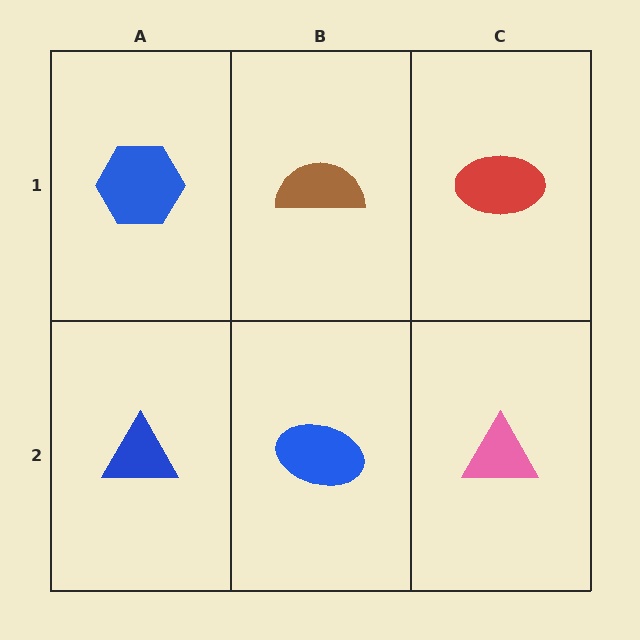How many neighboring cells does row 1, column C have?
2.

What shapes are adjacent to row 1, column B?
A blue ellipse (row 2, column B), a blue hexagon (row 1, column A), a red ellipse (row 1, column C).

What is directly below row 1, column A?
A blue triangle.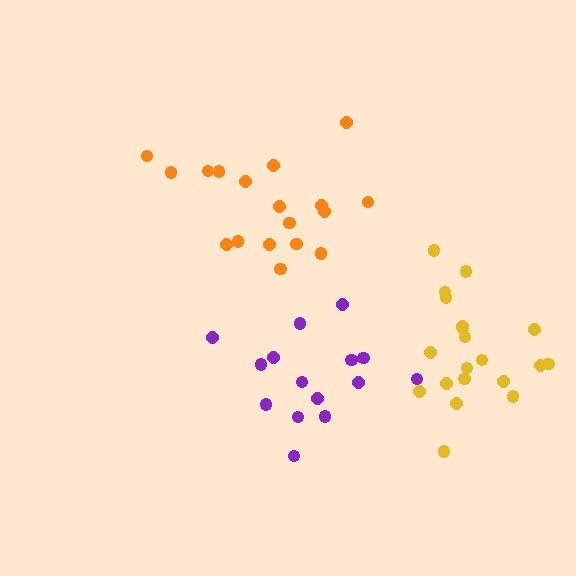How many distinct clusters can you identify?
There are 3 distinct clusters.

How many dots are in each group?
Group 1: 20 dots, Group 2: 15 dots, Group 3: 18 dots (53 total).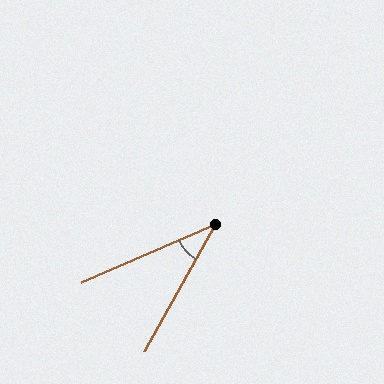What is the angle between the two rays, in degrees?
Approximately 37 degrees.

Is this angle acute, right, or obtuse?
It is acute.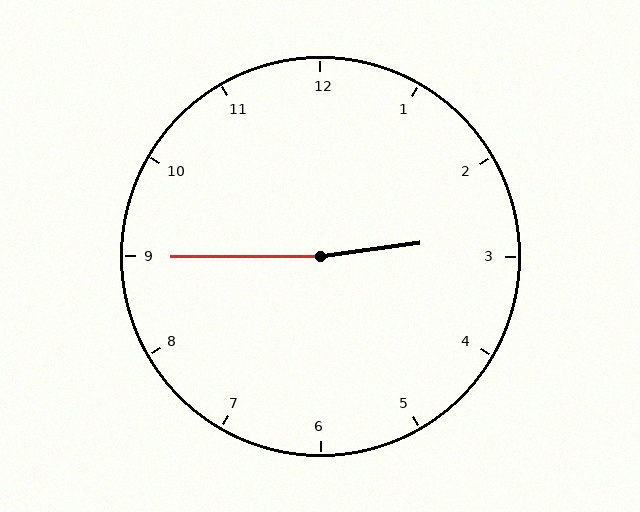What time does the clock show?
2:45.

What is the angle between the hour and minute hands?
Approximately 172 degrees.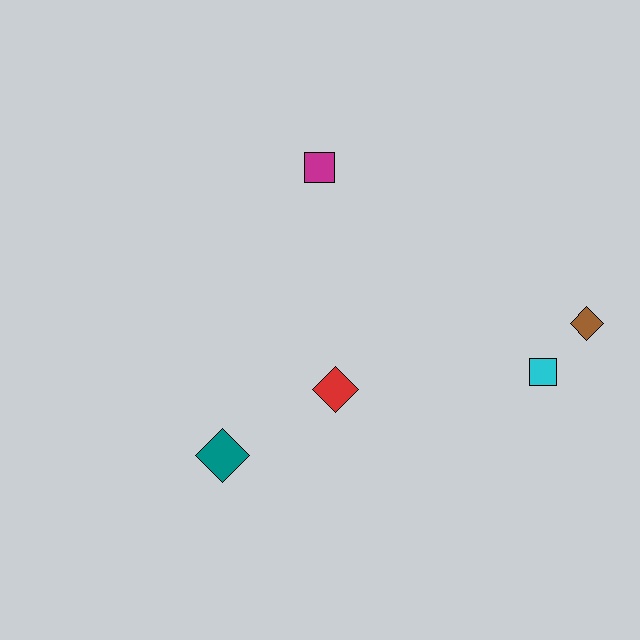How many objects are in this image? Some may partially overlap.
There are 5 objects.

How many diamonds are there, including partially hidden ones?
There are 3 diamonds.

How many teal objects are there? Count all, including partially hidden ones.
There is 1 teal object.